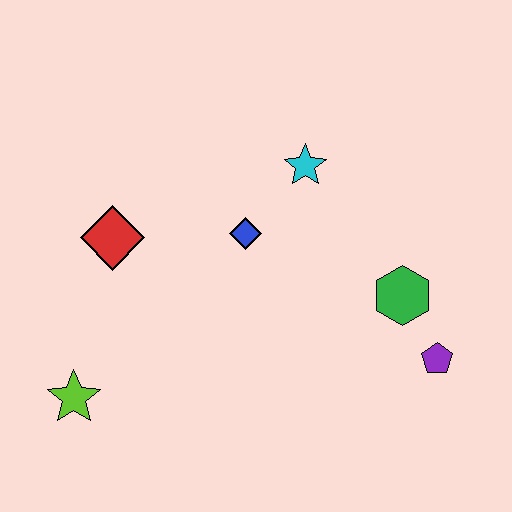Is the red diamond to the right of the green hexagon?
No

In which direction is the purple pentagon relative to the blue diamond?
The purple pentagon is to the right of the blue diamond.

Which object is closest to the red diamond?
The blue diamond is closest to the red diamond.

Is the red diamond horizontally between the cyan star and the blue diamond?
No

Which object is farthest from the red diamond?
The purple pentagon is farthest from the red diamond.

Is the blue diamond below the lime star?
No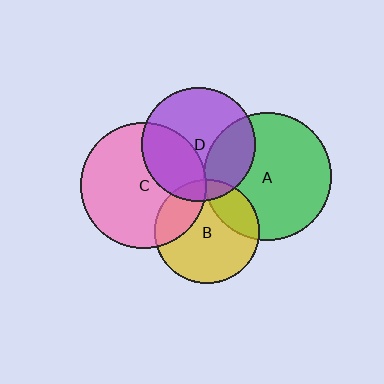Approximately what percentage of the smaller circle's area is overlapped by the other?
Approximately 5%.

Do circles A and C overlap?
Yes.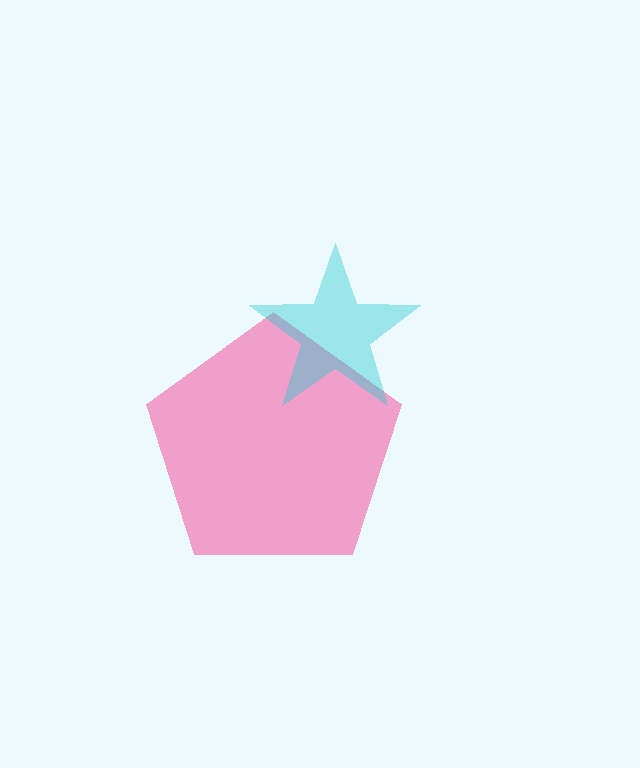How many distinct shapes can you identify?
There are 2 distinct shapes: a pink pentagon, a cyan star.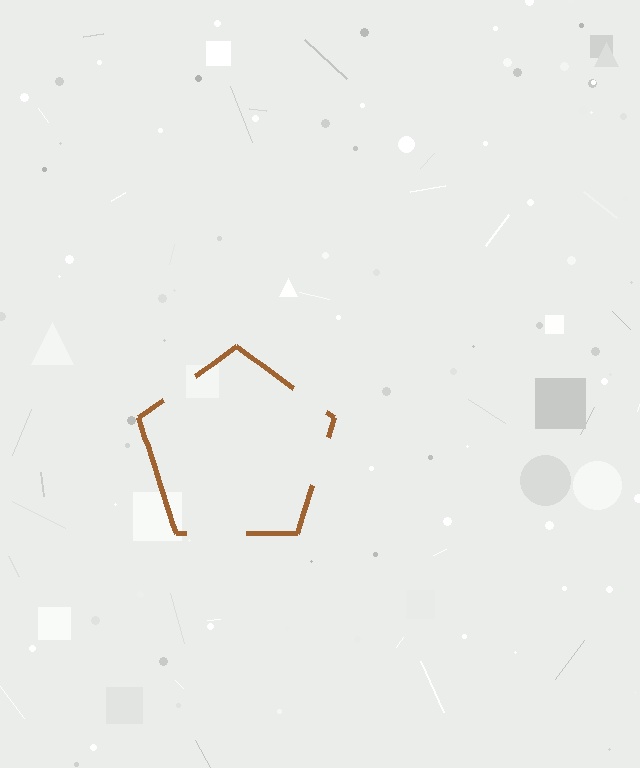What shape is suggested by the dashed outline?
The dashed outline suggests a pentagon.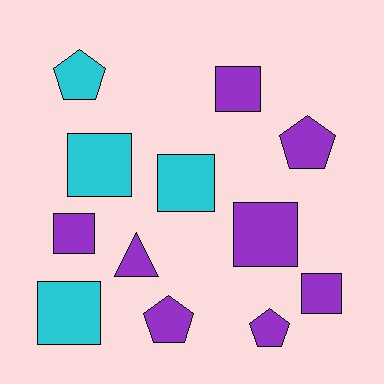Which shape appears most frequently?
Square, with 7 objects.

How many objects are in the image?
There are 12 objects.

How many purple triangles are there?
There is 1 purple triangle.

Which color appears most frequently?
Purple, with 8 objects.